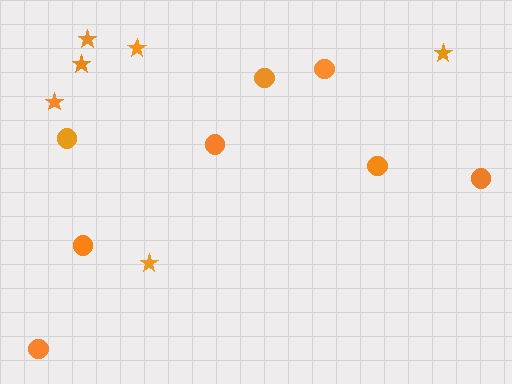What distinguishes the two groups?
There are 2 groups: one group of circles (8) and one group of stars (6).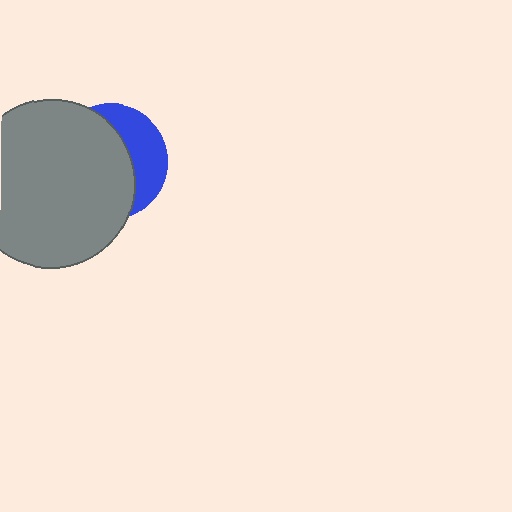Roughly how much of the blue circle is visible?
A small part of it is visible (roughly 34%).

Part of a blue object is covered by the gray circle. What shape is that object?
It is a circle.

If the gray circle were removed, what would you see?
You would see the complete blue circle.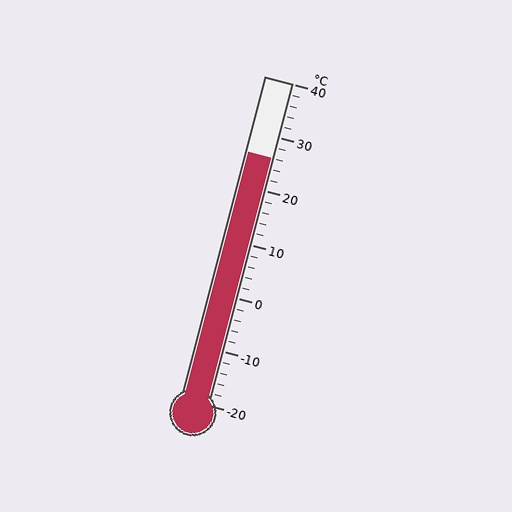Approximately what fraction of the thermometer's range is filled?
The thermometer is filled to approximately 75% of its range.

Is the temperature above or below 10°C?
The temperature is above 10°C.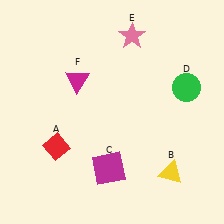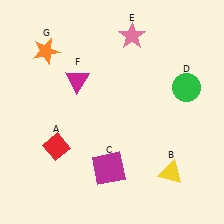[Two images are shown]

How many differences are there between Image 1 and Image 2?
There is 1 difference between the two images.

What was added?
An orange star (G) was added in Image 2.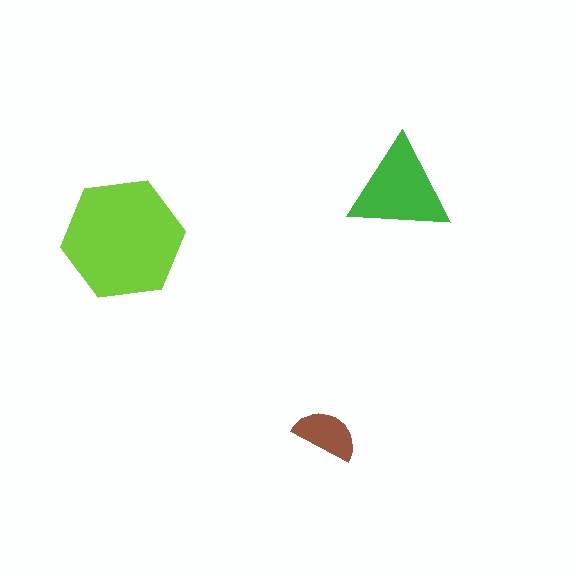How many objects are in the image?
There are 3 objects in the image.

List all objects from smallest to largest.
The brown semicircle, the green triangle, the lime hexagon.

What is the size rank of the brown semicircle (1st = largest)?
3rd.